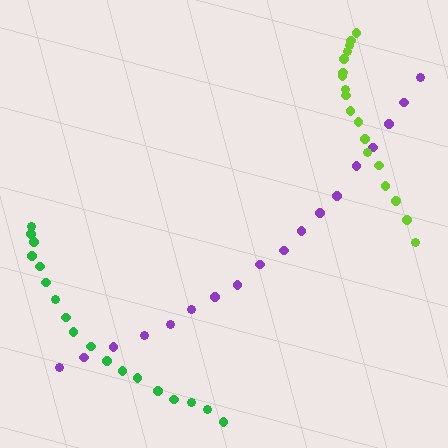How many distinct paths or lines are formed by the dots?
There are 3 distinct paths.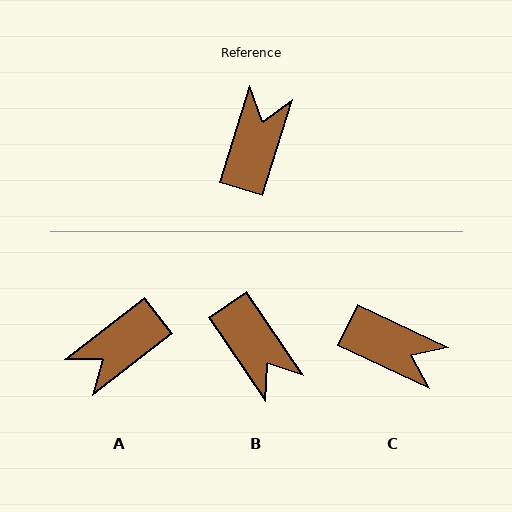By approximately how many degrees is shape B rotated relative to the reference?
Approximately 128 degrees clockwise.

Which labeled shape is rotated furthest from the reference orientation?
A, about 145 degrees away.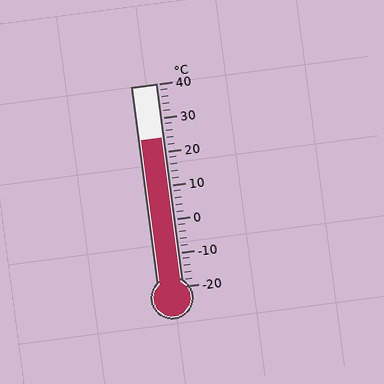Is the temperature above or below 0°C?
The temperature is above 0°C.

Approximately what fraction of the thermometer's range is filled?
The thermometer is filled to approximately 75% of its range.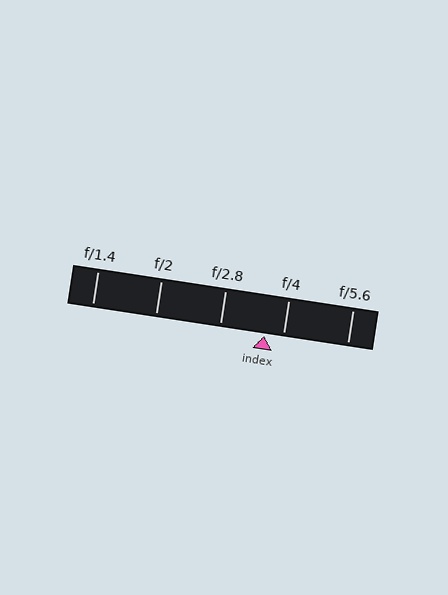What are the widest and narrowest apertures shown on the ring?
The widest aperture shown is f/1.4 and the narrowest is f/5.6.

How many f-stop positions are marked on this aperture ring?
There are 5 f-stop positions marked.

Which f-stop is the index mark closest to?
The index mark is closest to f/4.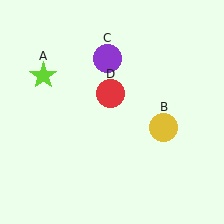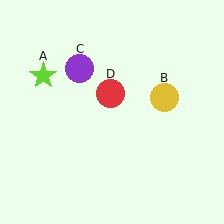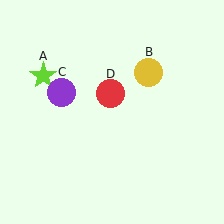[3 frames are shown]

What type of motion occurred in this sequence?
The yellow circle (object B), purple circle (object C) rotated counterclockwise around the center of the scene.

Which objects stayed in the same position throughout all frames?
Lime star (object A) and red circle (object D) remained stationary.